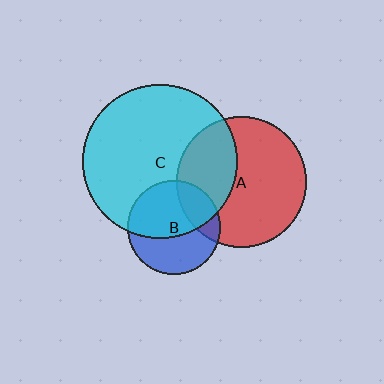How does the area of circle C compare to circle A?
Approximately 1.4 times.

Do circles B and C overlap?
Yes.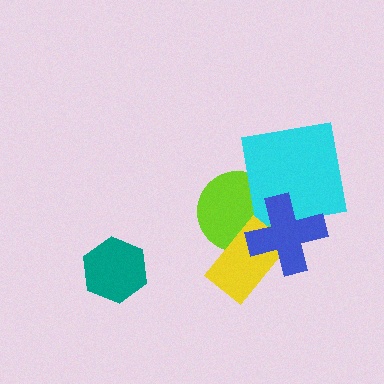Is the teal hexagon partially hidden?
No, no other shape covers it.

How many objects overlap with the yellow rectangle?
2 objects overlap with the yellow rectangle.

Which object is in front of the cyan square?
The blue cross is in front of the cyan square.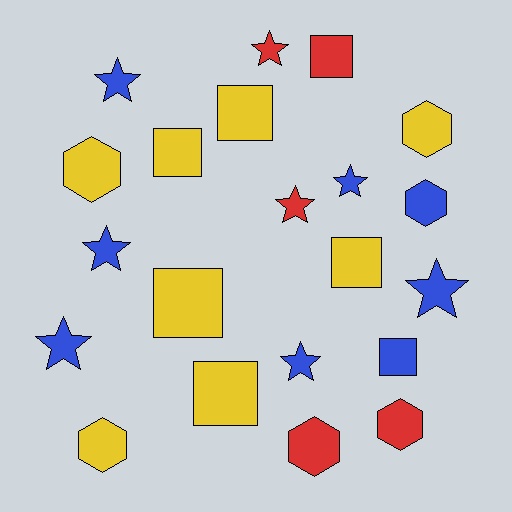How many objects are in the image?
There are 21 objects.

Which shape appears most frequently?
Star, with 8 objects.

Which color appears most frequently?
Blue, with 8 objects.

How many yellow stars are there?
There are no yellow stars.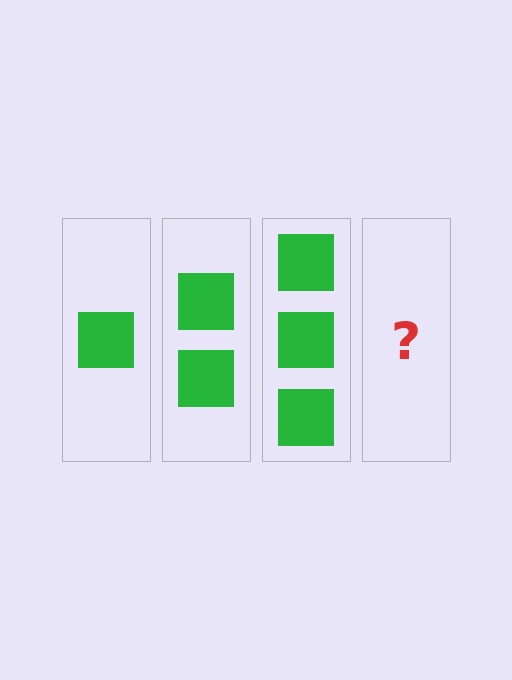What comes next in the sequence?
The next element should be 4 squares.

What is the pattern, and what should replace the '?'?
The pattern is that each step adds one more square. The '?' should be 4 squares.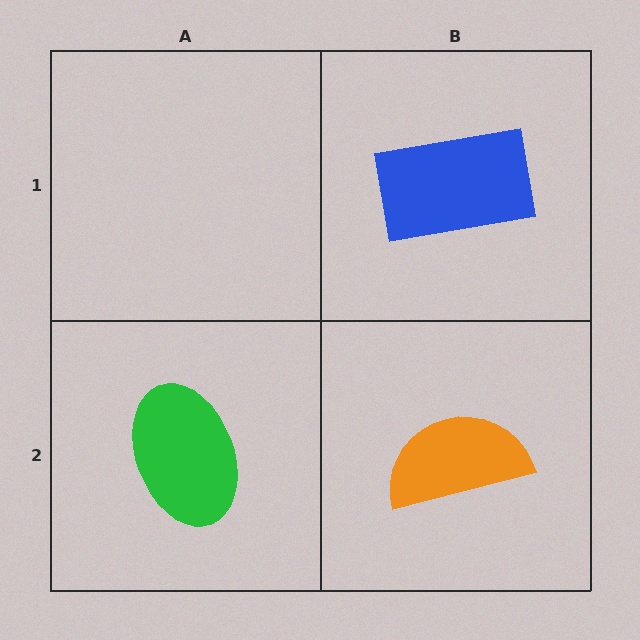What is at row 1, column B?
A blue rectangle.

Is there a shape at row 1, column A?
No, that cell is empty.